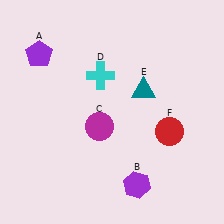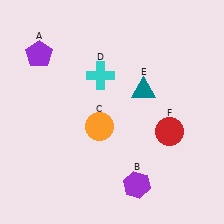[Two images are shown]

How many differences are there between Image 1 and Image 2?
There is 1 difference between the two images.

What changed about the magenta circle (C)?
In Image 1, C is magenta. In Image 2, it changed to orange.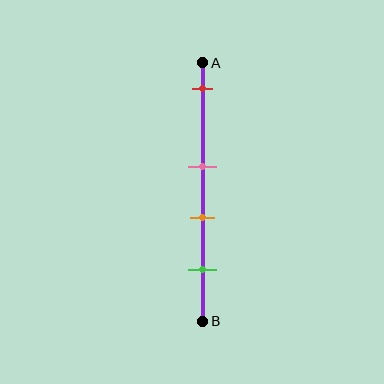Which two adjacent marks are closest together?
The pink and orange marks are the closest adjacent pair.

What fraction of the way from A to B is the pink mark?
The pink mark is approximately 40% (0.4) of the way from A to B.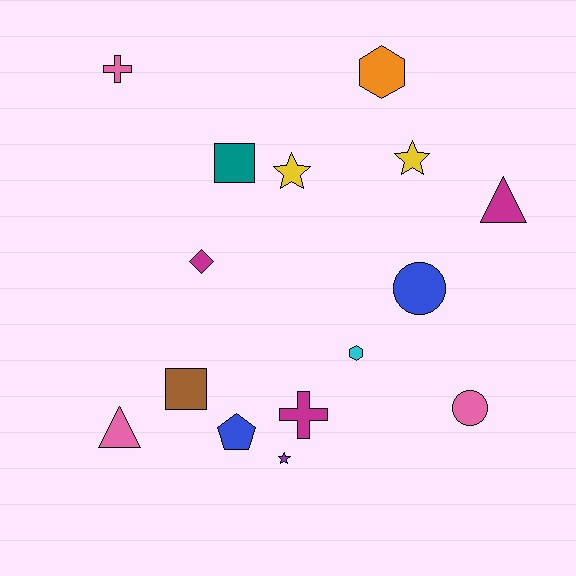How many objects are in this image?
There are 15 objects.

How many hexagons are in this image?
There are 2 hexagons.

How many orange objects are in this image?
There is 1 orange object.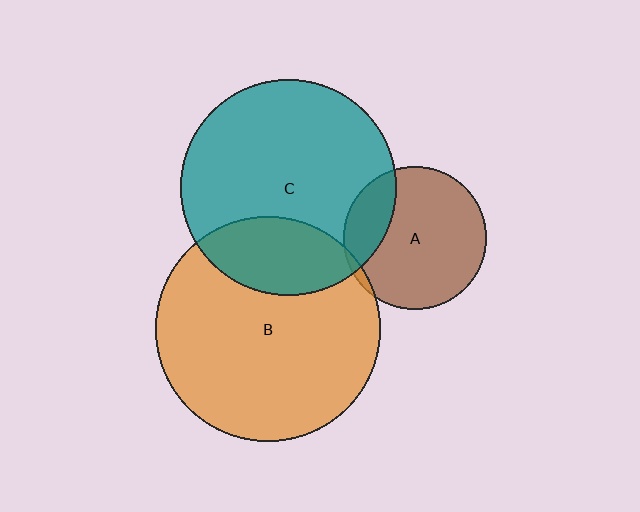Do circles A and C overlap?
Yes.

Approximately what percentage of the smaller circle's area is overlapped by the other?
Approximately 20%.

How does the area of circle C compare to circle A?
Approximately 2.3 times.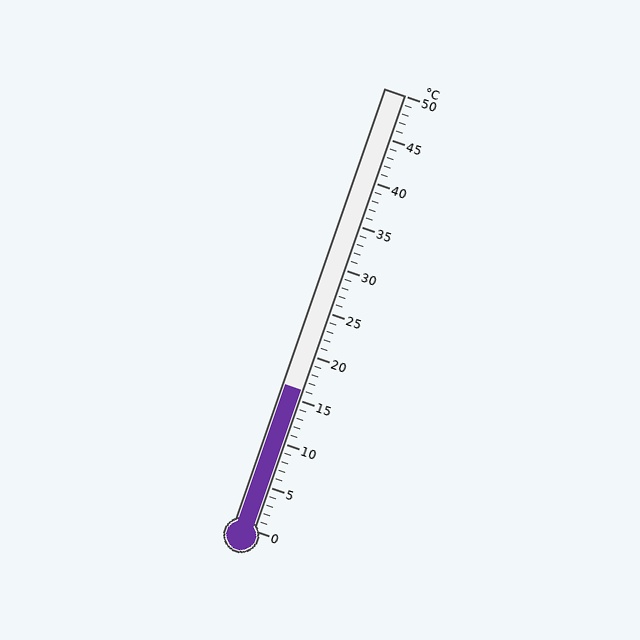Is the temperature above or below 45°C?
The temperature is below 45°C.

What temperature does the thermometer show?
The thermometer shows approximately 16°C.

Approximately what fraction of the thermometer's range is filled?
The thermometer is filled to approximately 30% of its range.